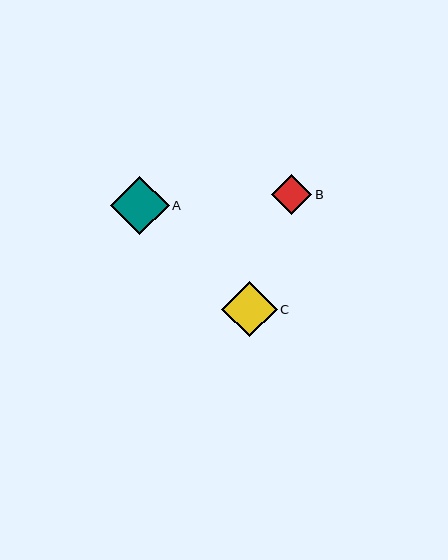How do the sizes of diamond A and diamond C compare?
Diamond A and diamond C are approximately the same size.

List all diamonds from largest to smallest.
From largest to smallest: A, C, B.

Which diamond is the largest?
Diamond A is the largest with a size of approximately 59 pixels.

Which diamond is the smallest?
Diamond B is the smallest with a size of approximately 41 pixels.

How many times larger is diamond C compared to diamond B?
Diamond C is approximately 1.4 times the size of diamond B.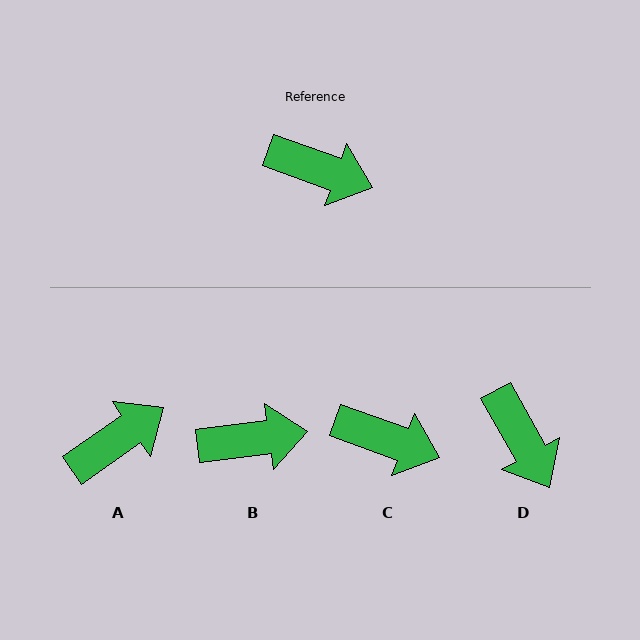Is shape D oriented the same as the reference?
No, it is off by about 41 degrees.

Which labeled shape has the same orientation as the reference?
C.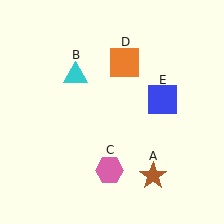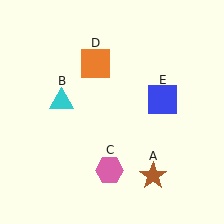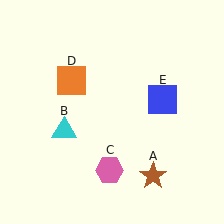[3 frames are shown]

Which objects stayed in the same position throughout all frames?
Brown star (object A) and pink hexagon (object C) and blue square (object E) remained stationary.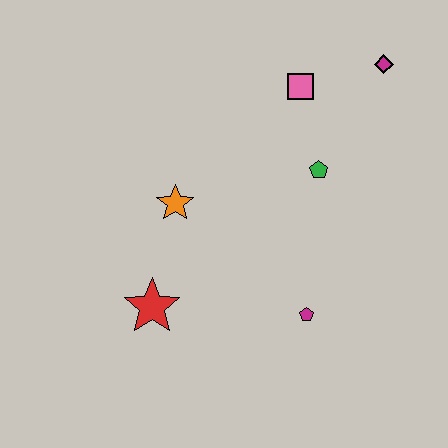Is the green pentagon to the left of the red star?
No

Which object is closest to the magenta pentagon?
The green pentagon is closest to the magenta pentagon.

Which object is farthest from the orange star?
The magenta diamond is farthest from the orange star.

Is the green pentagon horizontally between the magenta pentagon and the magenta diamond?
Yes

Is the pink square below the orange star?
No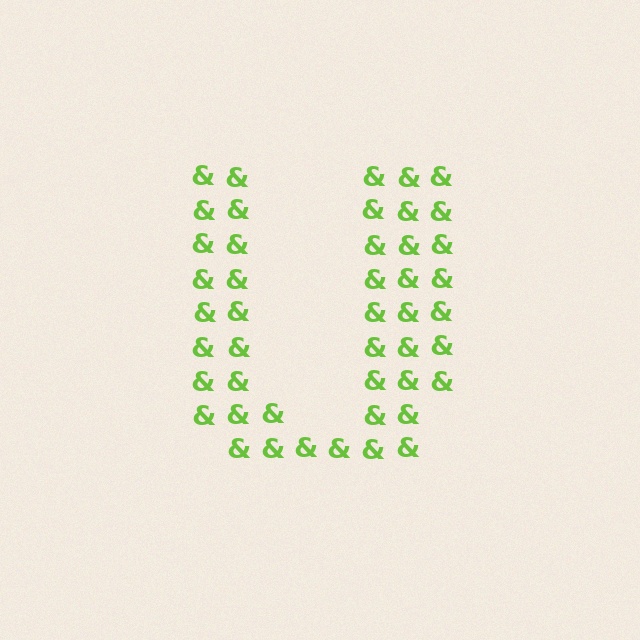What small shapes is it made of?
It is made of small ampersands.